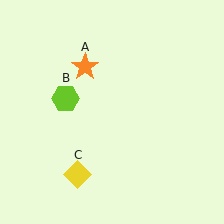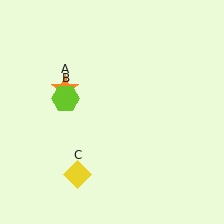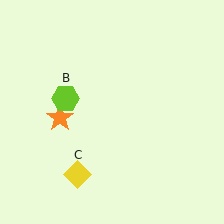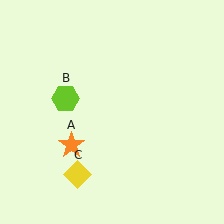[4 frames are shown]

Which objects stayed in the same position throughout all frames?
Lime hexagon (object B) and yellow diamond (object C) remained stationary.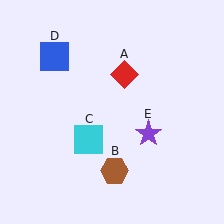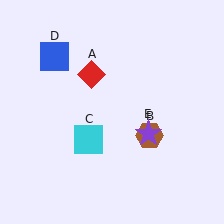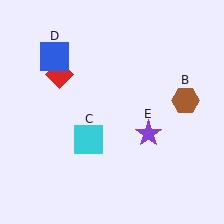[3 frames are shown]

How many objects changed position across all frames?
2 objects changed position: red diamond (object A), brown hexagon (object B).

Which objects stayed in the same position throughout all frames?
Cyan square (object C) and blue square (object D) and purple star (object E) remained stationary.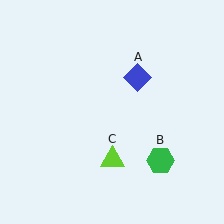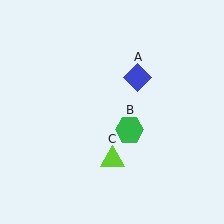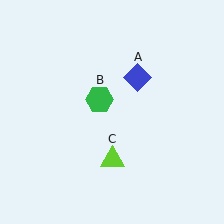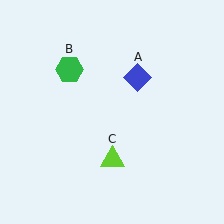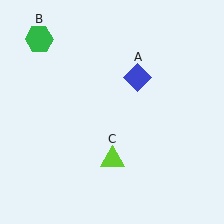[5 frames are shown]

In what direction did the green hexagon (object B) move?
The green hexagon (object B) moved up and to the left.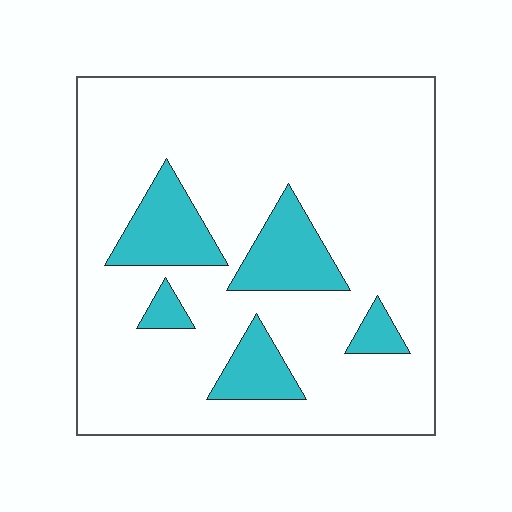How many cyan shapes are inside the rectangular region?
5.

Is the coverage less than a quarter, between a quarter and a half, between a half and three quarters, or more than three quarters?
Less than a quarter.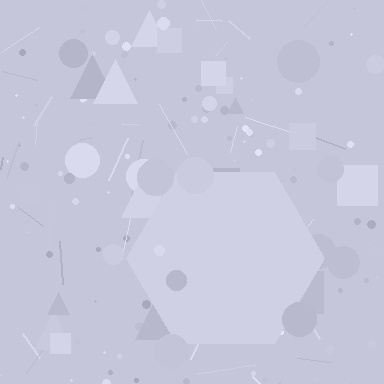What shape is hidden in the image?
A hexagon is hidden in the image.